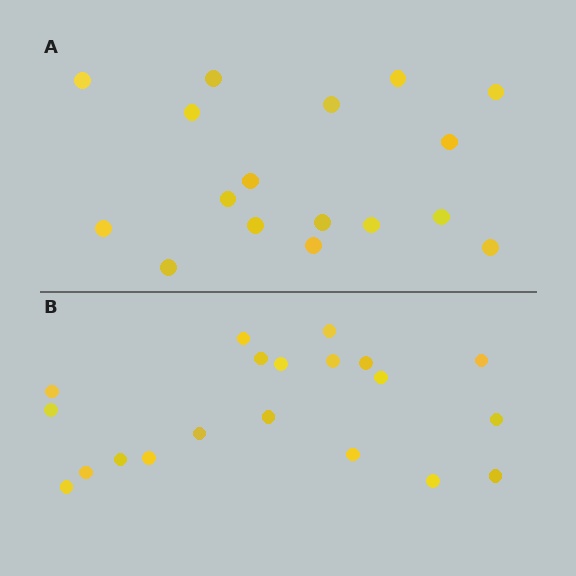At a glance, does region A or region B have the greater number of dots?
Region B (the bottom region) has more dots.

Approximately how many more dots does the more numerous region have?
Region B has just a few more — roughly 2 or 3 more dots than region A.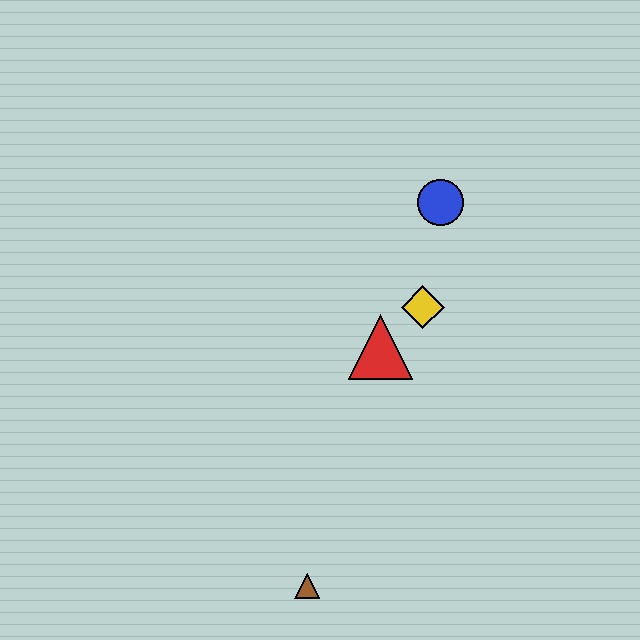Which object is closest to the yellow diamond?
The red triangle is closest to the yellow diamond.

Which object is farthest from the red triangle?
The brown triangle is farthest from the red triangle.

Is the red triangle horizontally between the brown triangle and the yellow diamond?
Yes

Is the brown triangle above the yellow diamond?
No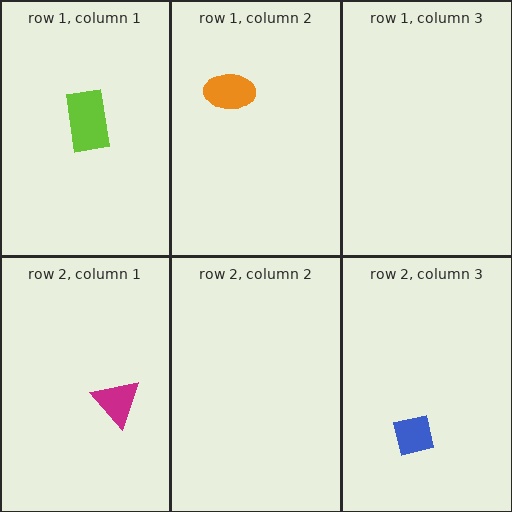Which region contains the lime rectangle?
The row 1, column 1 region.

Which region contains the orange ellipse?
The row 1, column 2 region.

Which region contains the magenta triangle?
The row 2, column 1 region.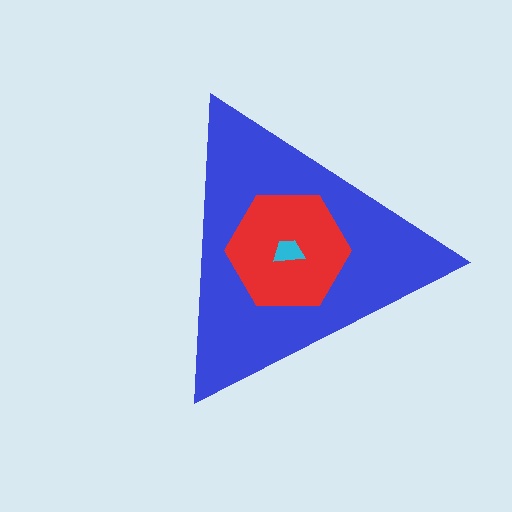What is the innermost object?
The cyan trapezoid.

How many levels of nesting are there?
3.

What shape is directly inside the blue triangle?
The red hexagon.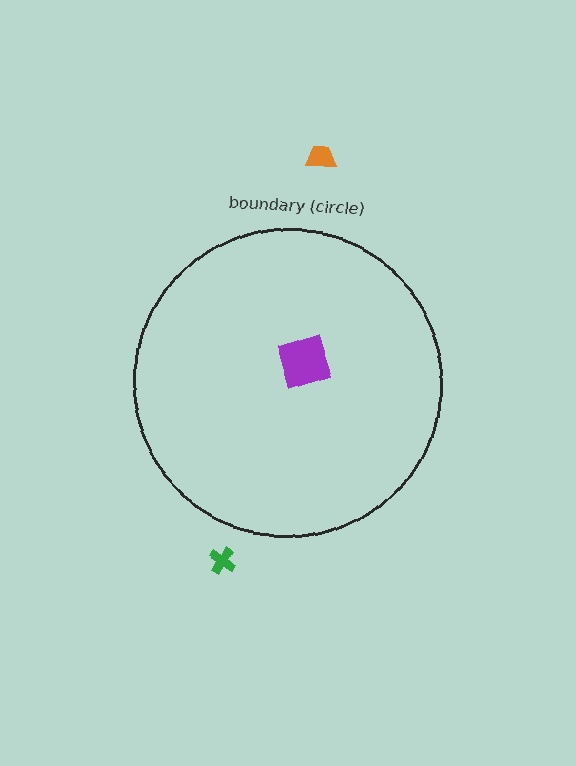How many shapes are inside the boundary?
2 inside, 2 outside.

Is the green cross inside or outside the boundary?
Outside.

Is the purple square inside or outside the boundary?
Inside.